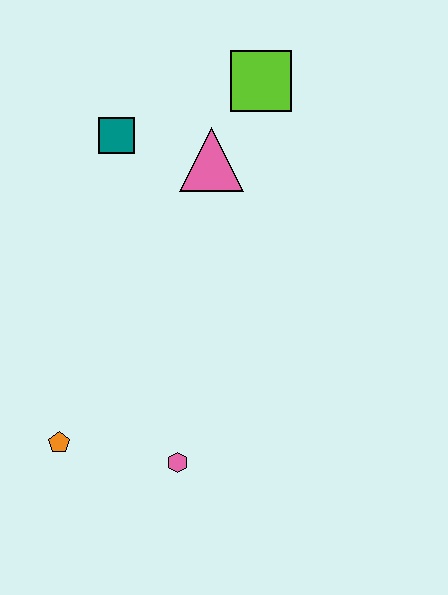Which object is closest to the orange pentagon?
The pink hexagon is closest to the orange pentagon.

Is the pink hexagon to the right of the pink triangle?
No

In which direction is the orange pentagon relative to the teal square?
The orange pentagon is below the teal square.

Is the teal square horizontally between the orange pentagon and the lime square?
Yes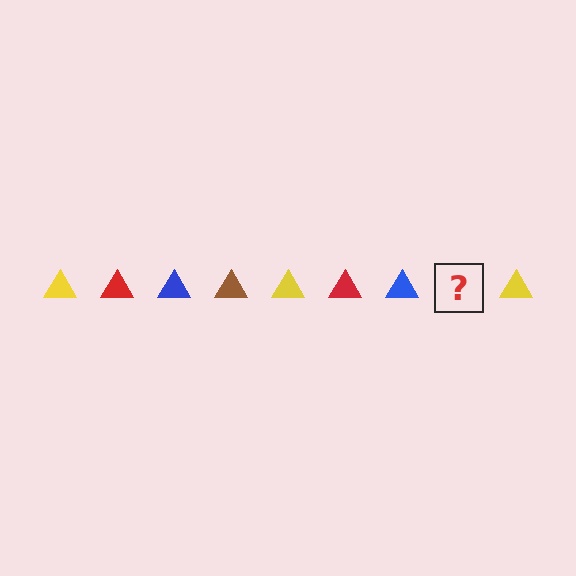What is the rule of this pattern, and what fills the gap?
The rule is that the pattern cycles through yellow, red, blue, brown triangles. The gap should be filled with a brown triangle.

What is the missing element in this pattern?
The missing element is a brown triangle.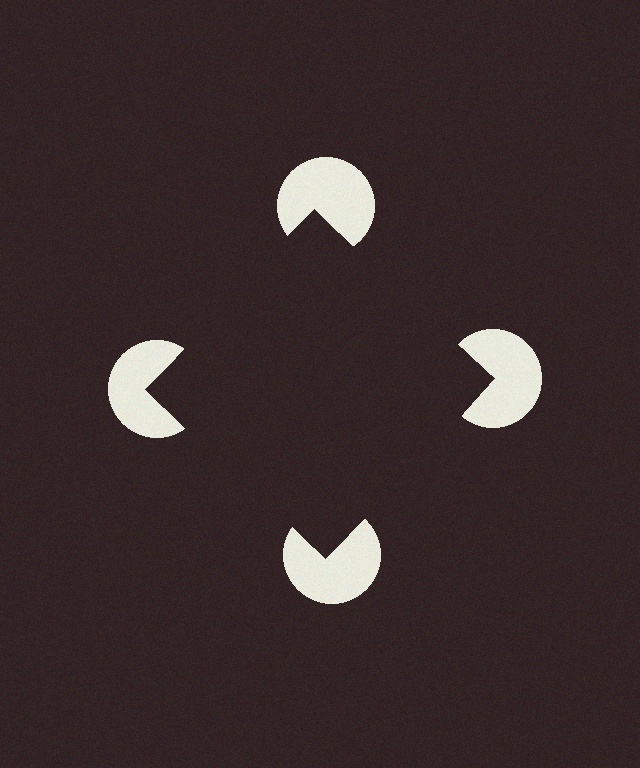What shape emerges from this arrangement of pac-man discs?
An illusory square — its edges are inferred from the aligned wedge cuts in the pac-man discs, not physically drawn.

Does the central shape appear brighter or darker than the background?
It typically appears slightly darker than the background, even though no actual brightness change is drawn.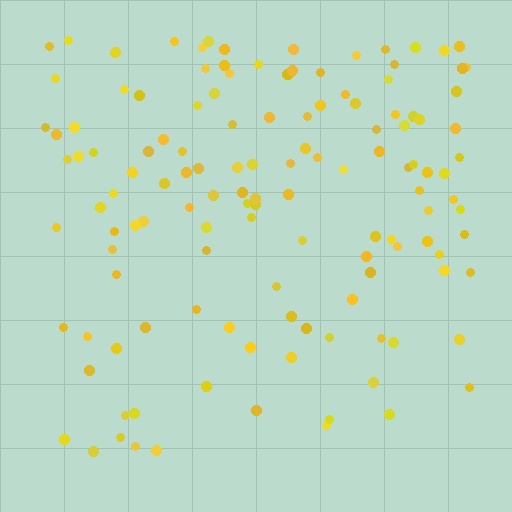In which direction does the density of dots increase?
From bottom to top, with the top side densest.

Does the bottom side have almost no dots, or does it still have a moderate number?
Still a moderate number, just noticeably fewer than the top.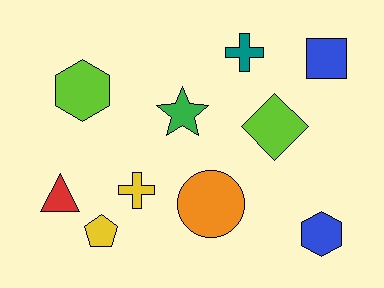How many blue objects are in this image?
There are 2 blue objects.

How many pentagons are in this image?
There is 1 pentagon.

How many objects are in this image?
There are 10 objects.